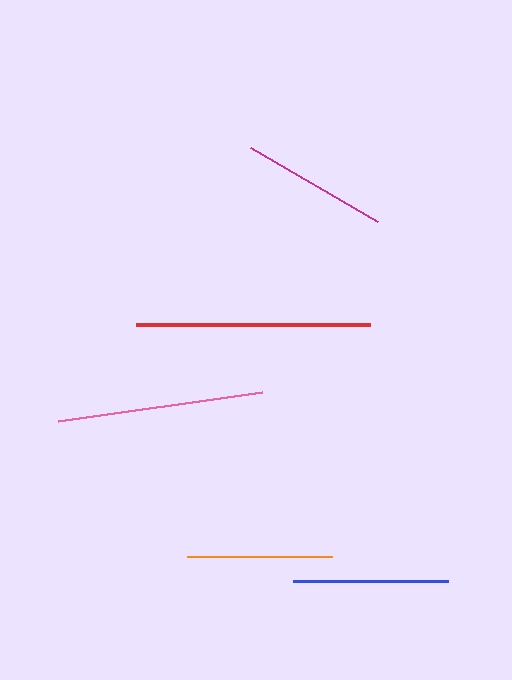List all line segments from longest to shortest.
From longest to shortest: red, pink, blue, magenta, orange.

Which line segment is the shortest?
The orange line is the shortest at approximately 145 pixels.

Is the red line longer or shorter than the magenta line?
The red line is longer than the magenta line.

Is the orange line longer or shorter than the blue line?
The blue line is longer than the orange line.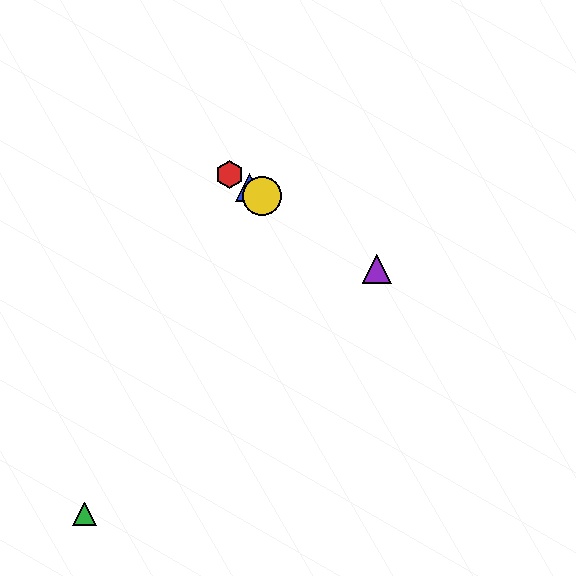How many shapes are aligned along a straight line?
4 shapes (the red hexagon, the blue triangle, the yellow circle, the purple triangle) are aligned along a straight line.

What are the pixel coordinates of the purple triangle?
The purple triangle is at (377, 269).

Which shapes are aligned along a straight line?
The red hexagon, the blue triangle, the yellow circle, the purple triangle are aligned along a straight line.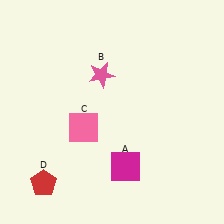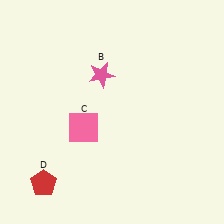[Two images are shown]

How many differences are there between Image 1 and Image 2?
There is 1 difference between the two images.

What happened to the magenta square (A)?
The magenta square (A) was removed in Image 2. It was in the bottom-right area of Image 1.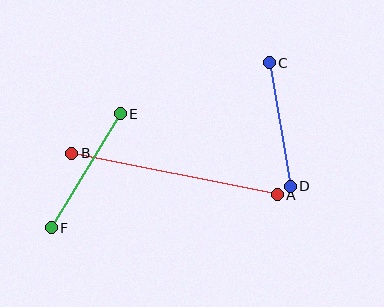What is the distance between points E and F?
The distance is approximately 133 pixels.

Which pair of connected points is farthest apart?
Points A and B are farthest apart.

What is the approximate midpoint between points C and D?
The midpoint is at approximately (280, 125) pixels.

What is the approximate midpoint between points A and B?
The midpoint is at approximately (175, 174) pixels.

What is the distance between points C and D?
The distance is approximately 125 pixels.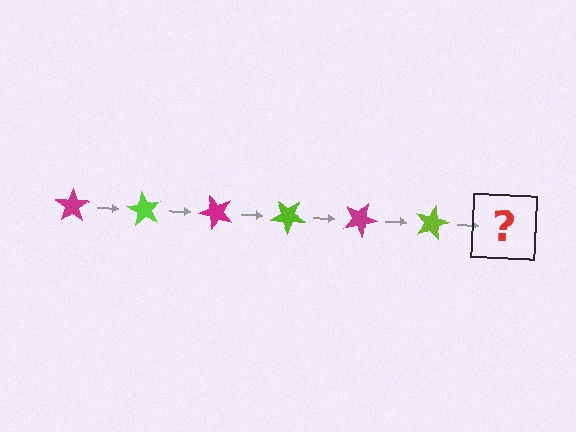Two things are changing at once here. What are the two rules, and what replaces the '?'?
The two rules are that it rotates 60 degrees each step and the color cycles through magenta and lime. The '?' should be a magenta star, rotated 360 degrees from the start.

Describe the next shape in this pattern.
It should be a magenta star, rotated 360 degrees from the start.